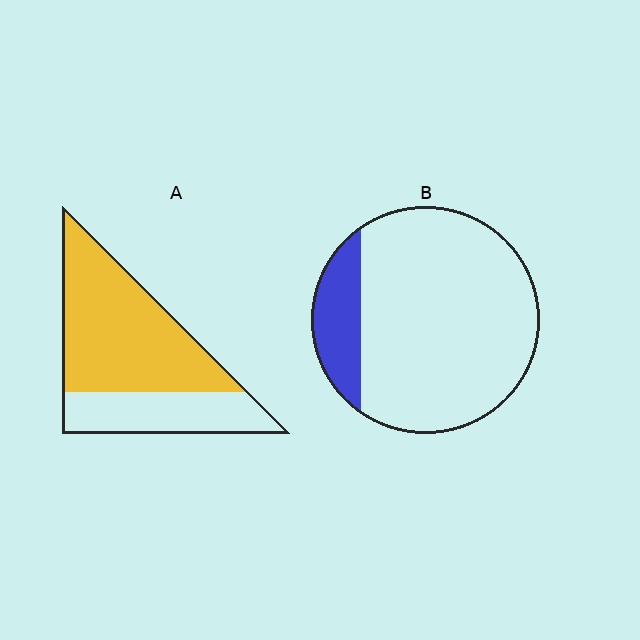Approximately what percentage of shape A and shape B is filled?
A is approximately 65% and B is approximately 15%.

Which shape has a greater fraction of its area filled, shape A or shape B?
Shape A.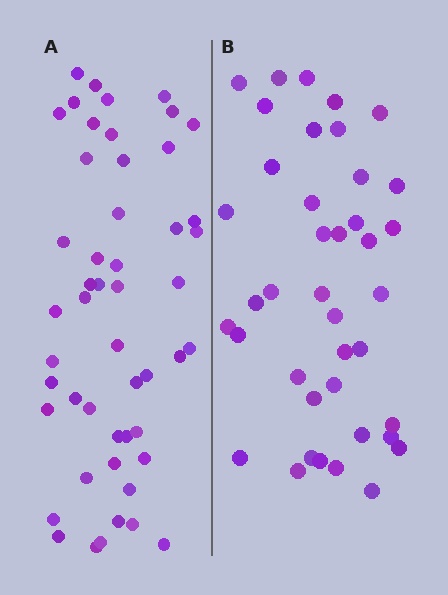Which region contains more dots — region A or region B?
Region A (the left region) has more dots.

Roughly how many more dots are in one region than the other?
Region A has roughly 10 or so more dots than region B.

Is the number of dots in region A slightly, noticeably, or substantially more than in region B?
Region A has noticeably more, but not dramatically so. The ratio is roughly 1.2 to 1.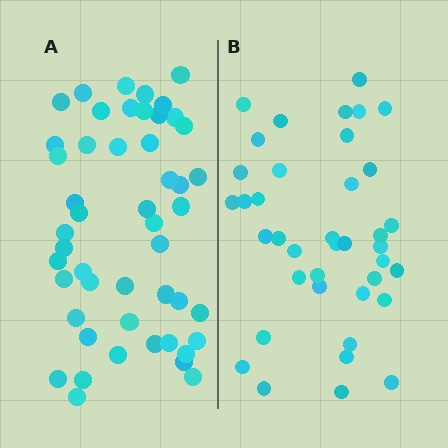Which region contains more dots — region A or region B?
Region A (the left region) has more dots.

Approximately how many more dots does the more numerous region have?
Region A has roughly 10 or so more dots than region B.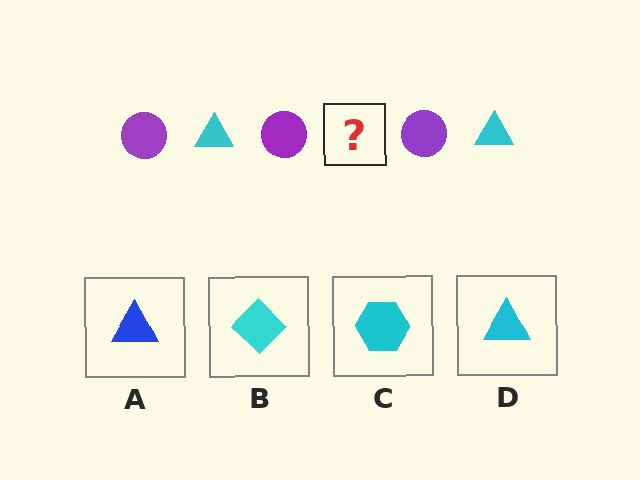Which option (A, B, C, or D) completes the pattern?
D.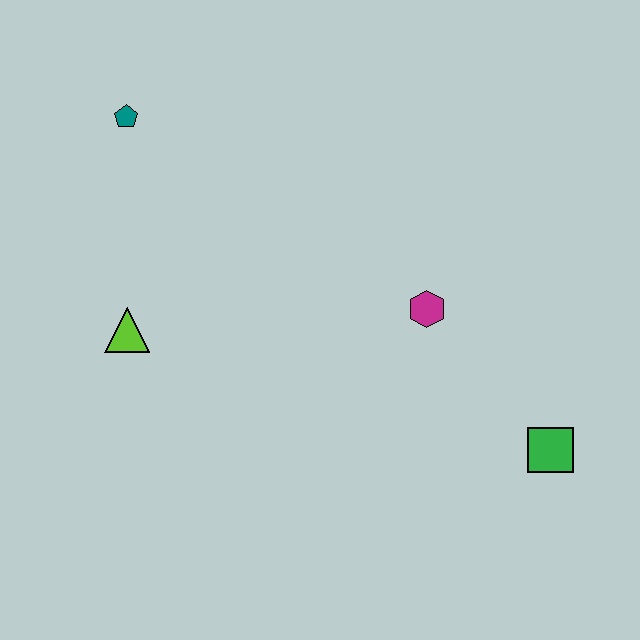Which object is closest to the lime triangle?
The teal pentagon is closest to the lime triangle.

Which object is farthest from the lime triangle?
The green square is farthest from the lime triangle.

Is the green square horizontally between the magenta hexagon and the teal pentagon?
No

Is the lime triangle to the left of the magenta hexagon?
Yes